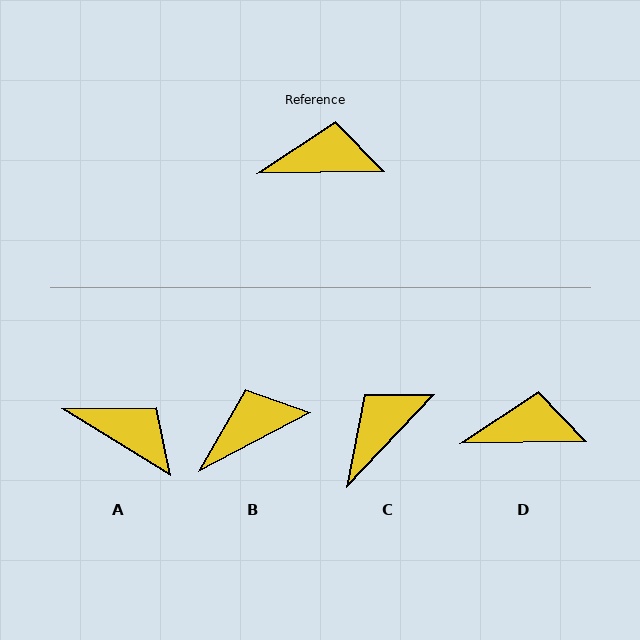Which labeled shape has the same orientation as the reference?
D.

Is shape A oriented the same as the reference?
No, it is off by about 33 degrees.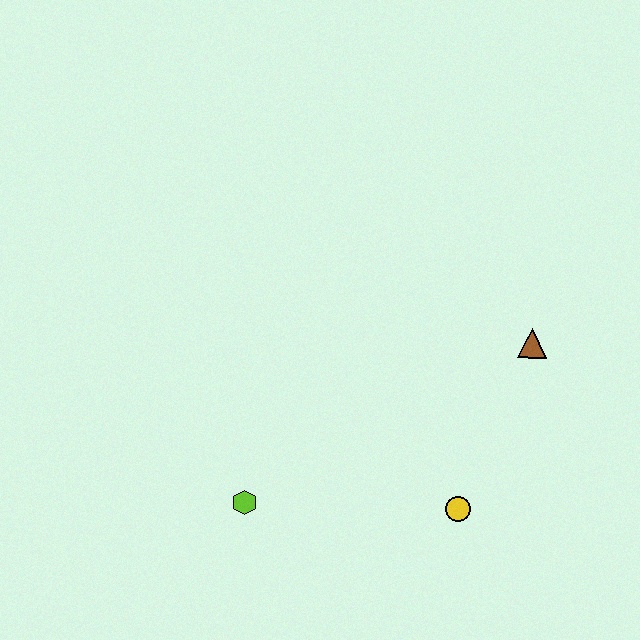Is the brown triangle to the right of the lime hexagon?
Yes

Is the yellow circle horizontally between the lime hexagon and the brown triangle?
Yes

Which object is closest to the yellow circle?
The brown triangle is closest to the yellow circle.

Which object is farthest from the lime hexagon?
The brown triangle is farthest from the lime hexagon.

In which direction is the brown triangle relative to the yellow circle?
The brown triangle is above the yellow circle.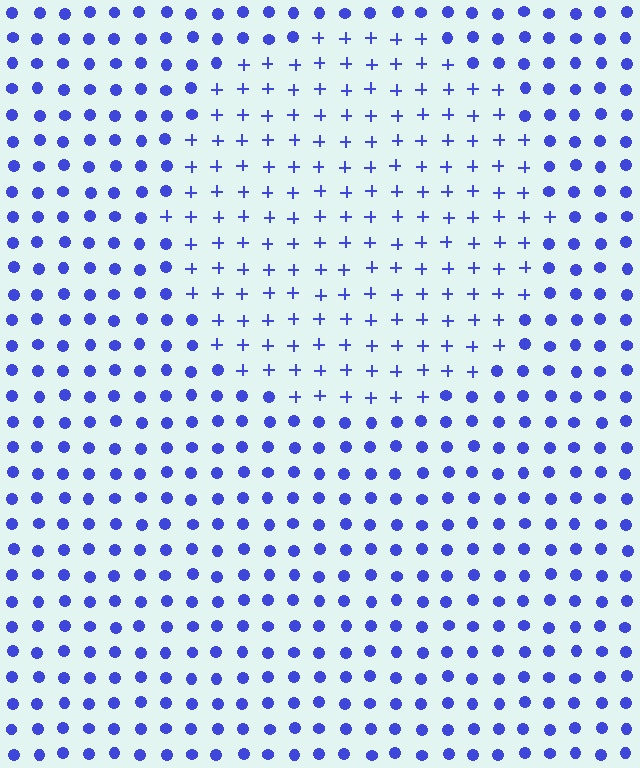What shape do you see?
I see a circle.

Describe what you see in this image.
The image is filled with small blue elements arranged in a uniform grid. A circle-shaped region contains plus signs, while the surrounding area contains circles. The boundary is defined purely by the change in element shape.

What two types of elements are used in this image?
The image uses plus signs inside the circle region and circles outside it.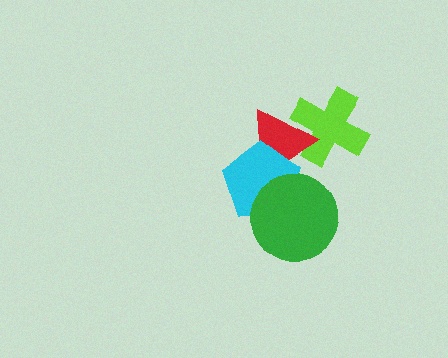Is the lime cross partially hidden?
Yes, it is partially covered by another shape.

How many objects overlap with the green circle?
1 object overlaps with the green circle.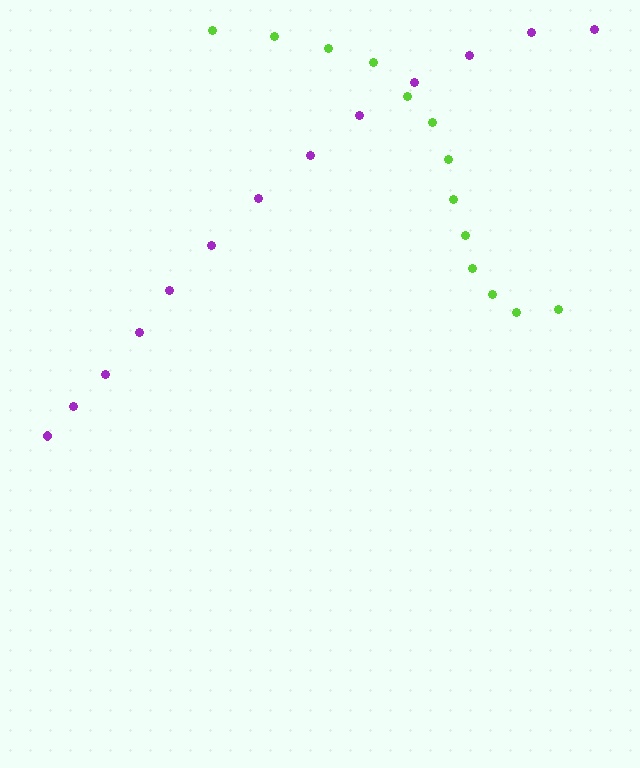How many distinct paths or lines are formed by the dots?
There are 2 distinct paths.